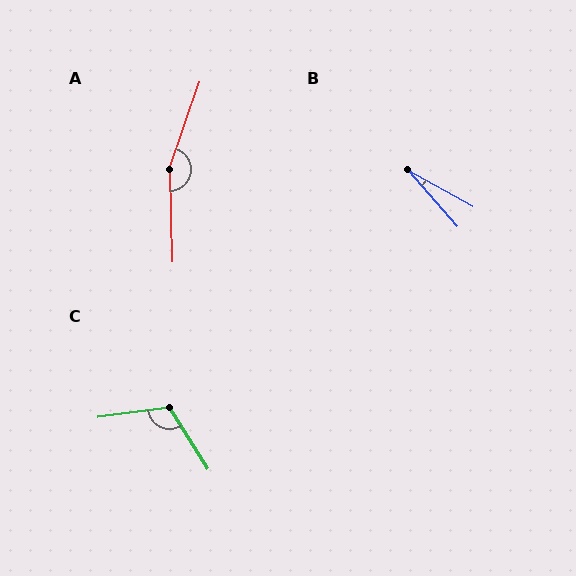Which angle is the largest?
A, at approximately 159 degrees.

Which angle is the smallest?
B, at approximately 20 degrees.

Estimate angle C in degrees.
Approximately 115 degrees.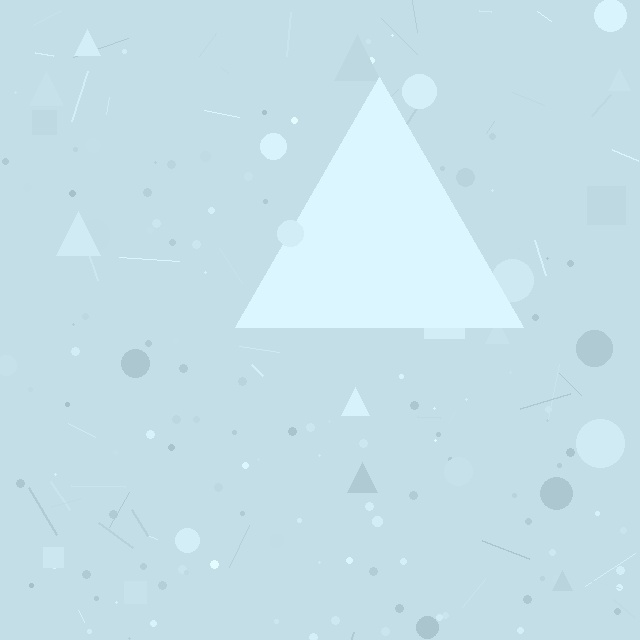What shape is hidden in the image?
A triangle is hidden in the image.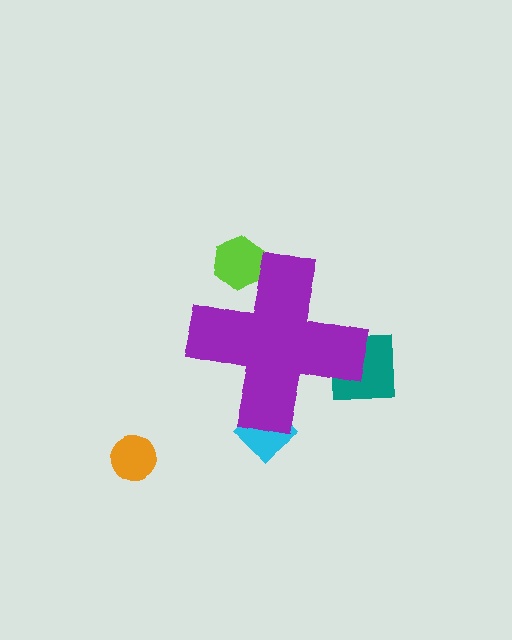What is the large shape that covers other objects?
A purple cross.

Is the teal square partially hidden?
Yes, the teal square is partially hidden behind the purple cross.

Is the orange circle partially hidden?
No, the orange circle is fully visible.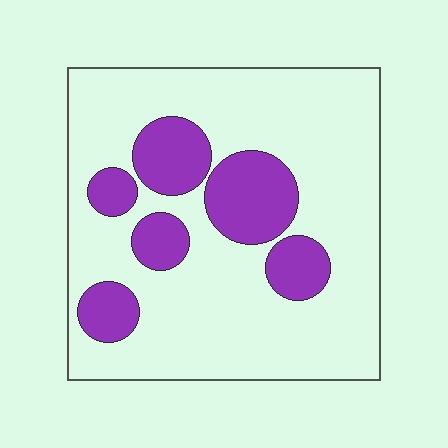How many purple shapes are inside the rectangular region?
6.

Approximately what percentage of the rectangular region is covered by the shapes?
Approximately 25%.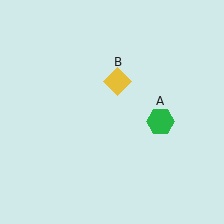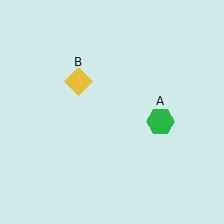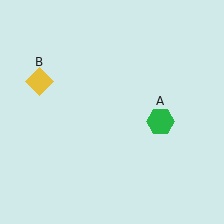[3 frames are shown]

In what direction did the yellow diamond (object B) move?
The yellow diamond (object B) moved left.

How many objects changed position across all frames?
1 object changed position: yellow diamond (object B).